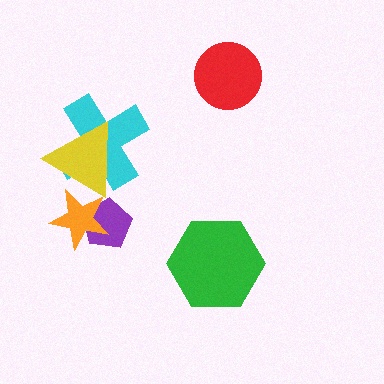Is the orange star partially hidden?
Yes, it is partially covered by another shape.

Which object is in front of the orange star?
The yellow triangle is in front of the orange star.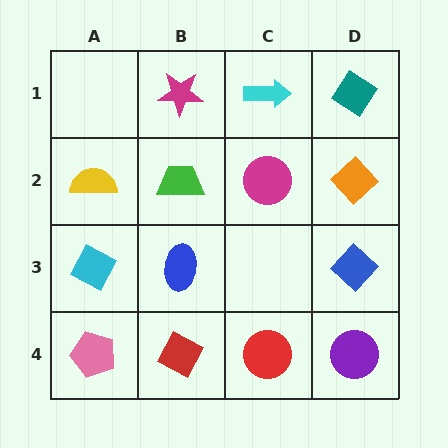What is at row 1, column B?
A magenta star.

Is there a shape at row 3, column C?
No, that cell is empty.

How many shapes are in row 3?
3 shapes.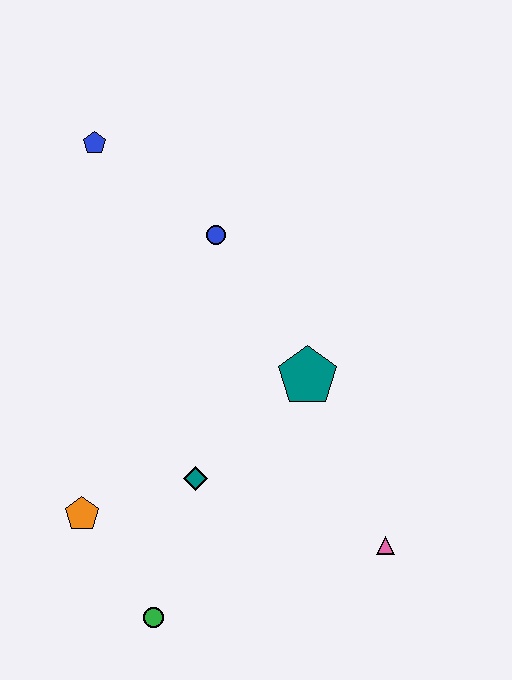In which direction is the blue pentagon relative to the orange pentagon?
The blue pentagon is above the orange pentagon.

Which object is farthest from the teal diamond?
The blue pentagon is farthest from the teal diamond.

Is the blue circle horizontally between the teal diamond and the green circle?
No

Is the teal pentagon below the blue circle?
Yes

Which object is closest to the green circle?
The orange pentagon is closest to the green circle.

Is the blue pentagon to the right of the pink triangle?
No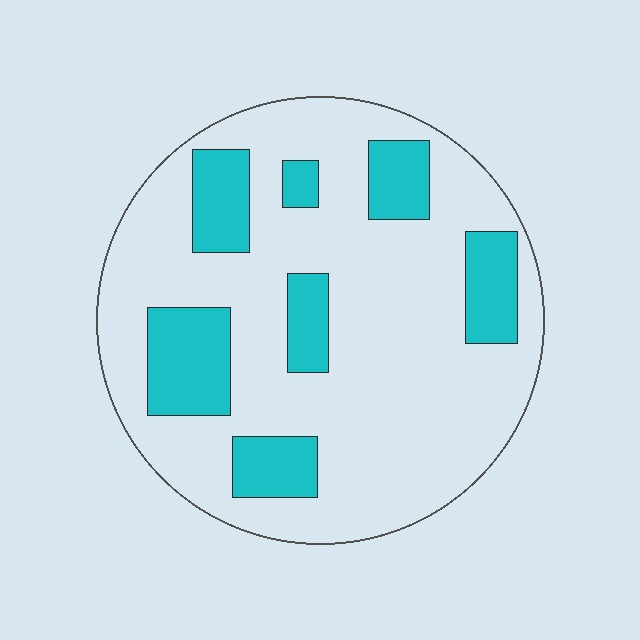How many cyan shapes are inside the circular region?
7.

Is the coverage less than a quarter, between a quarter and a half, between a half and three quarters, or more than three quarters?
Less than a quarter.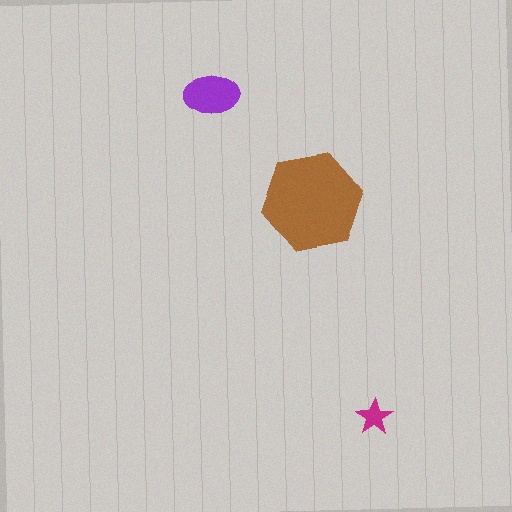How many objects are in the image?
There are 3 objects in the image.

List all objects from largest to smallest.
The brown hexagon, the purple ellipse, the magenta star.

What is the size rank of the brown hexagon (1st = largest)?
1st.